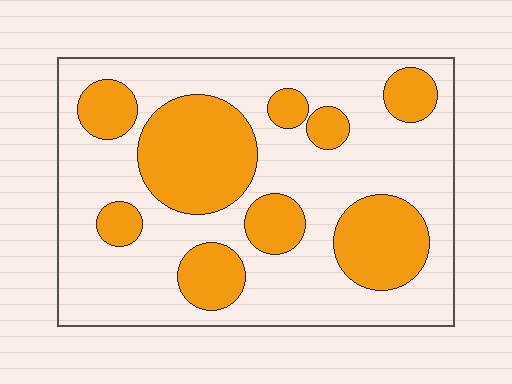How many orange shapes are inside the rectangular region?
9.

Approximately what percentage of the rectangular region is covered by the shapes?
Approximately 35%.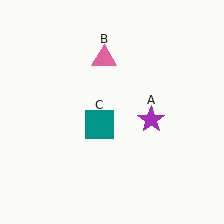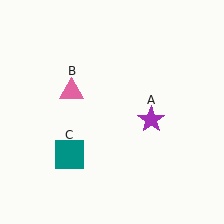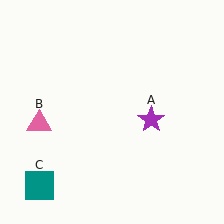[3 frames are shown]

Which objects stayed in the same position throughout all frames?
Purple star (object A) remained stationary.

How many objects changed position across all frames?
2 objects changed position: pink triangle (object B), teal square (object C).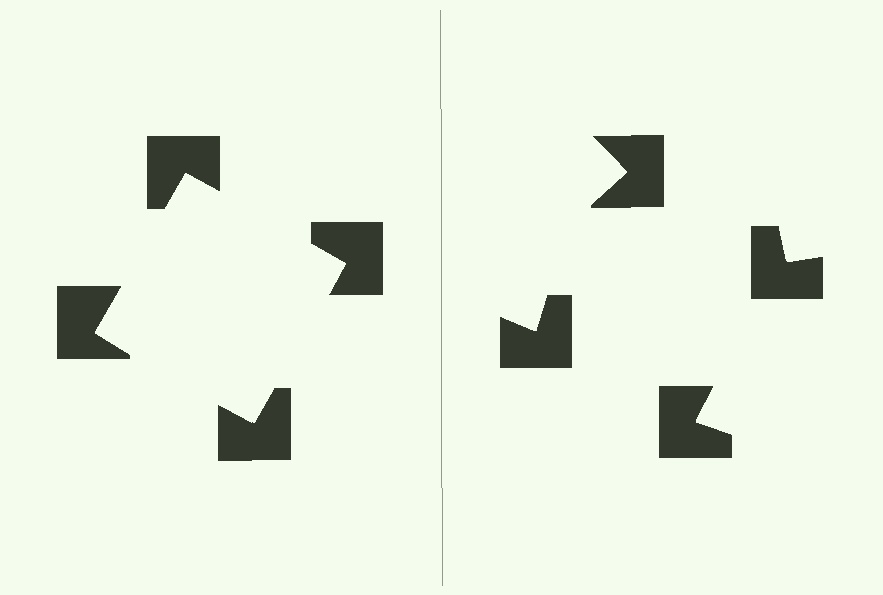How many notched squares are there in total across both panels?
8 — 4 on each side.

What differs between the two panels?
The notched squares are positioned identically on both sides; only the wedge orientations differ. On the left they align to a square; on the right they are misaligned.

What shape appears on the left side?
An illusory square.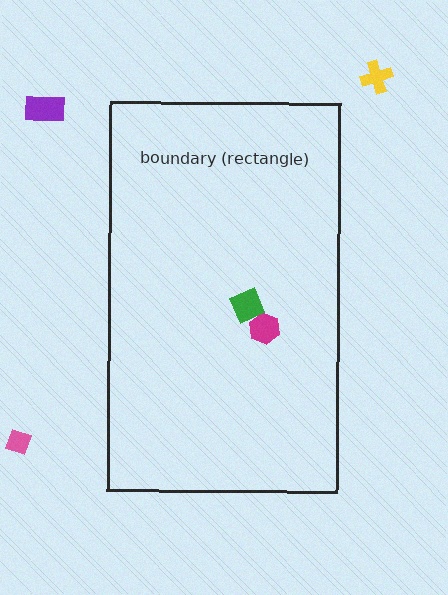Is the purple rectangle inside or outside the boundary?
Outside.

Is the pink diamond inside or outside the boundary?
Outside.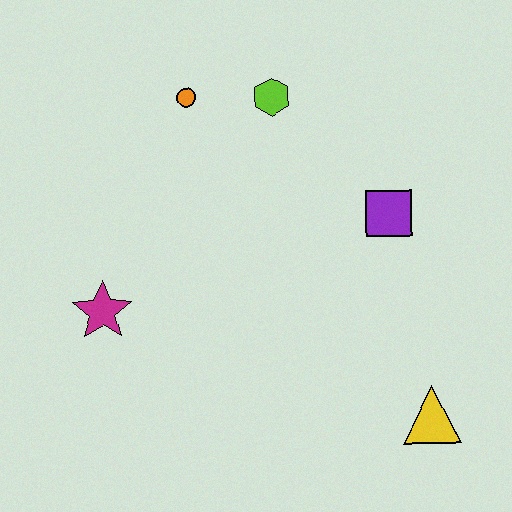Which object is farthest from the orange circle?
The yellow triangle is farthest from the orange circle.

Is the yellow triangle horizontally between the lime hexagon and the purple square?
No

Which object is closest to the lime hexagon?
The orange circle is closest to the lime hexagon.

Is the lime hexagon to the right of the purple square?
No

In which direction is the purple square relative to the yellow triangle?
The purple square is above the yellow triangle.